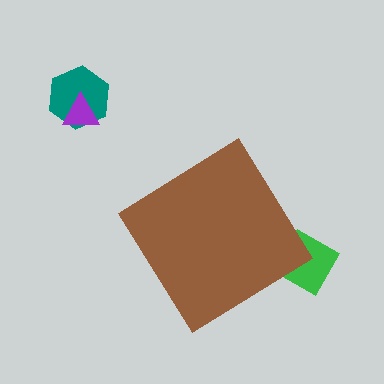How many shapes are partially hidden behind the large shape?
1 shape is partially hidden.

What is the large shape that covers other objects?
A brown diamond.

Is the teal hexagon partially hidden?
No, the teal hexagon is fully visible.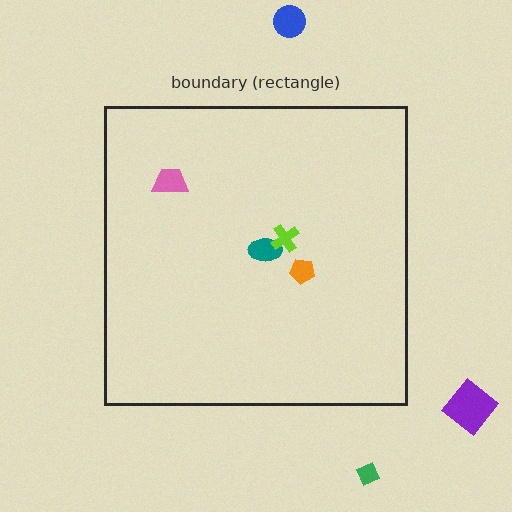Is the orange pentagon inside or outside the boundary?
Inside.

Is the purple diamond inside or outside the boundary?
Outside.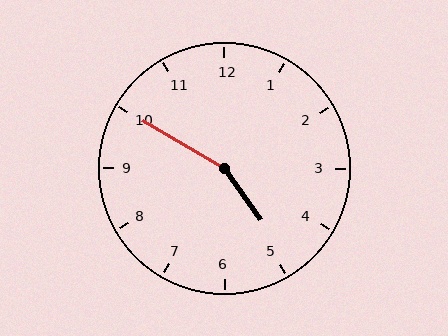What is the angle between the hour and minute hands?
Approximately 155 degrees.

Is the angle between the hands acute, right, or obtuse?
It is obtuse.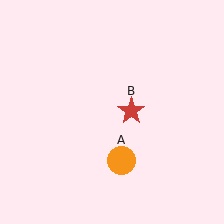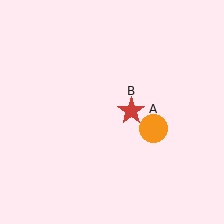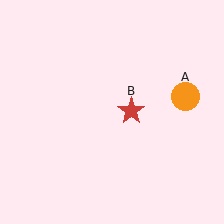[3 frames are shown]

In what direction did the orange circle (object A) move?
The orange circle (object A) moved up and to the right.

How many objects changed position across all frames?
1 object changed position: orange circle (object A).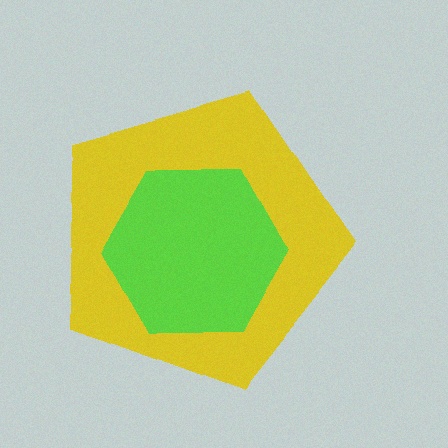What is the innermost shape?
The lime hexagon.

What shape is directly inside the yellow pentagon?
The lime hexagon.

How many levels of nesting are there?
2.